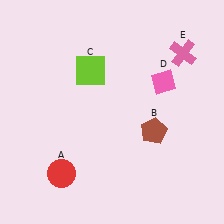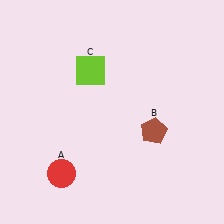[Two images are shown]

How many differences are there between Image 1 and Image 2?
There are 2 differences between the two images.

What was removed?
The pink diamond (D), the pink cross (E) were removed in Image 2.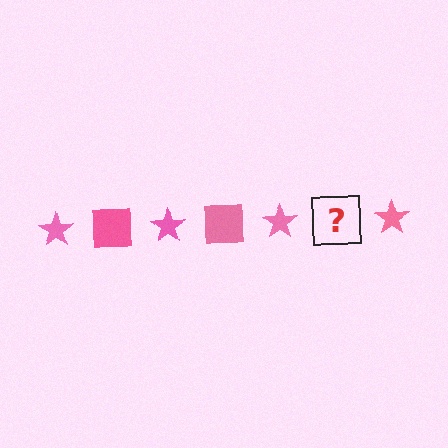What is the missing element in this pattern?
The missing element is a pink square.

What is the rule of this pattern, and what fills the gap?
The rule is that the pattern cycles through star, square shapes in pink. The gap should be filled with a pink square.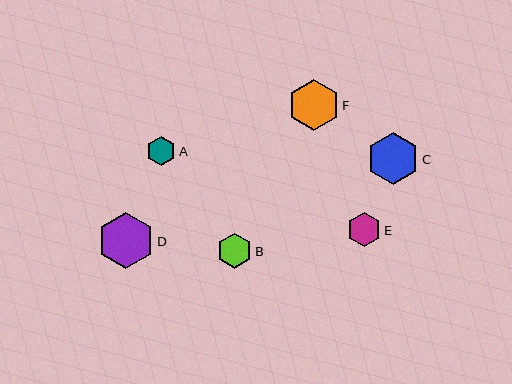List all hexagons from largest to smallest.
From largest to smallest: D, C, F, B, E, A.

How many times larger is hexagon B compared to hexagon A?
Hexagon B is approximately 1.2 times the size of hexagon A.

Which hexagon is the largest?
Hexagon D is the largest with a size of approximately 56 pixels.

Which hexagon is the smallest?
Hexagon A is the smallest with a size of approximately 29 pixels.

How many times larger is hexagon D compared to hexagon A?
Hexagon D is approximately 1.9 times the size of hexagon A.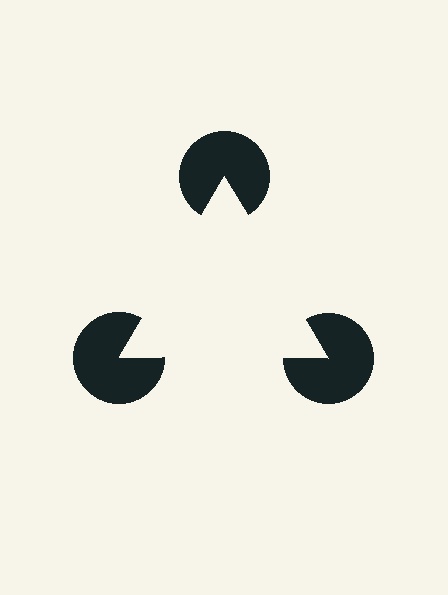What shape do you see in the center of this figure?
An illusory triangle — its edges are inferred from the aligned wedge cuts in the pac-man discs, not physically drawn.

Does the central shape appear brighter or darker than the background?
It typically appears slightly brighter than the background, even though no actual brightness change is drawn.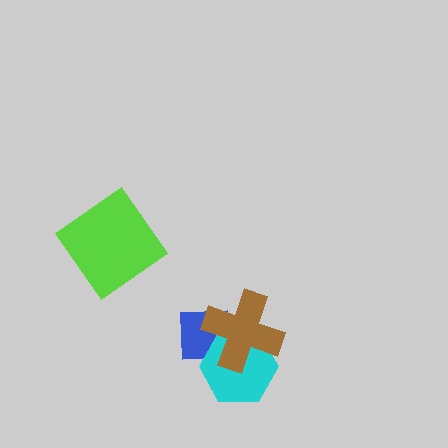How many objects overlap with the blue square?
2 objects overlap with the blue square.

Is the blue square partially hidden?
Yes, it is partially covered by another shape.